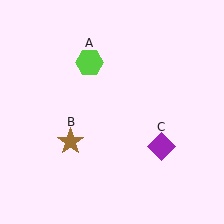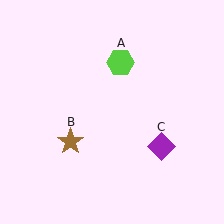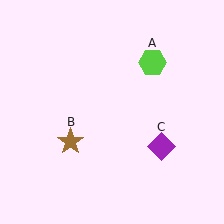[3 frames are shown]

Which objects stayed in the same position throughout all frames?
Brown star (object B) and purple diamond (object C) remained stationary.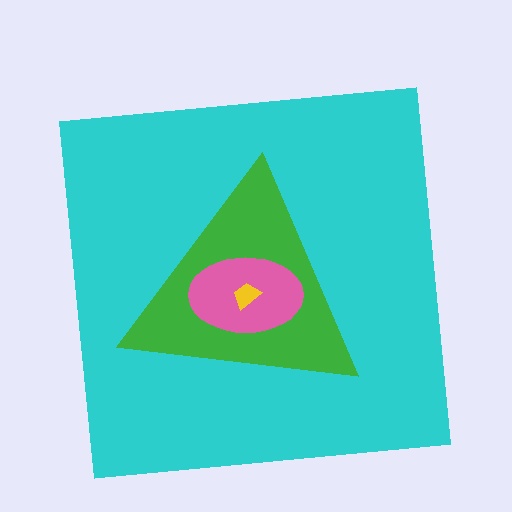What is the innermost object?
The yellow trapezoid.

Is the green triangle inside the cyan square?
Yes.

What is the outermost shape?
The cyan square.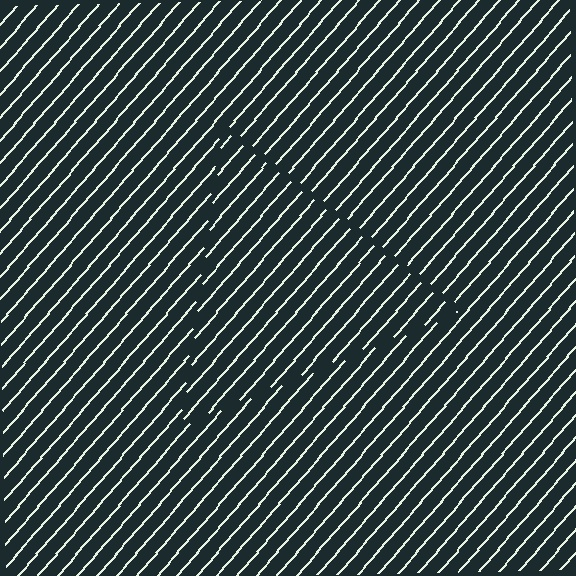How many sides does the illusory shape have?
3 sides — the line-ends trace a triangle.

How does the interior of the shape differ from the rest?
The interior of the shape contains the same grating, shifted by half a period — the contour is defined by the phase discontinuity where line-ends from the inner and outer gratings abut.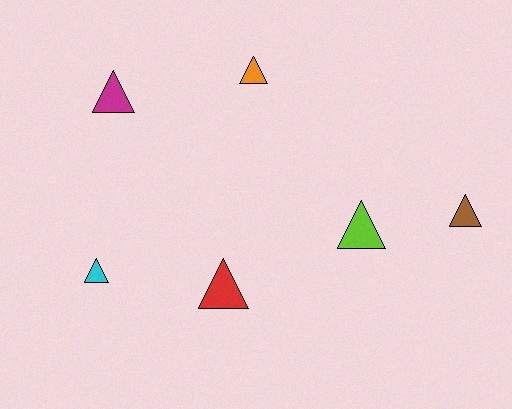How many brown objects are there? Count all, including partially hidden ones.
There is 1 brown object.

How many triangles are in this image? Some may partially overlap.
There are 6 triangles.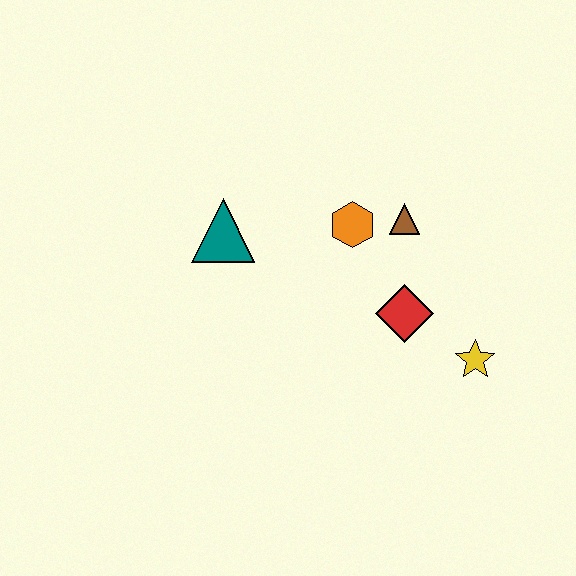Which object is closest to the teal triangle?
The orange hexagon is closest to the teal triangle.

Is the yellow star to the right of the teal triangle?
Yes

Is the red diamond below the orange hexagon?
Yes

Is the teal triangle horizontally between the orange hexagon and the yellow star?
No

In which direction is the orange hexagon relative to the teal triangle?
The orange hexagon is to the right of the teal triangle.